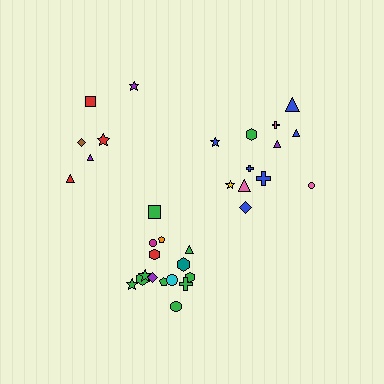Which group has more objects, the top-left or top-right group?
The top-right group.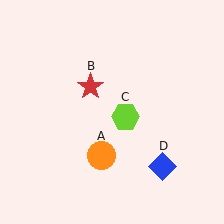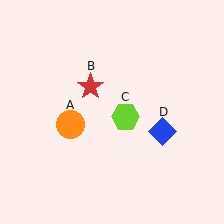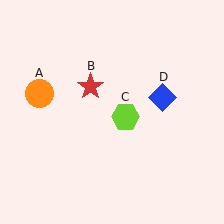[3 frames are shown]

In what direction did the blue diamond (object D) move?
The blue diamond (object D) moved up.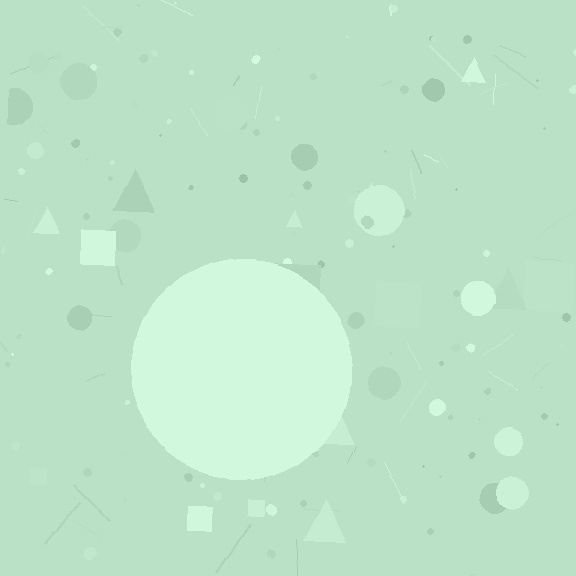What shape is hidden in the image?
A circle is hidden in the image.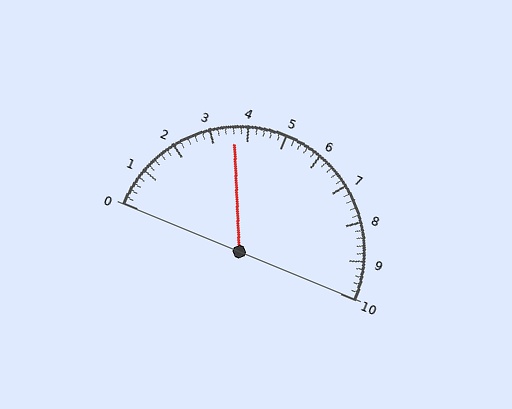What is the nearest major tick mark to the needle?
The nearest major tick mark is 4.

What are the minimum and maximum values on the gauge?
The gauge ranges from 0 to 10.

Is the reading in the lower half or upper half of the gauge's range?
The reading is in the lower half of the range (0 to 10).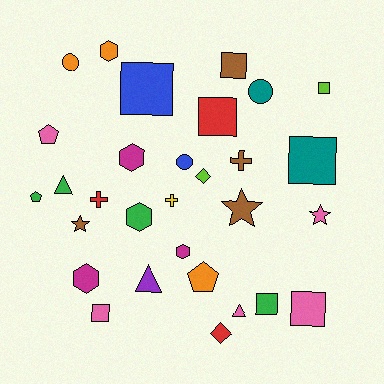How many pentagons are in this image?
There are 3 pentagons.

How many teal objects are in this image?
There are 2 teal objects.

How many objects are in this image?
There are 30 objects.